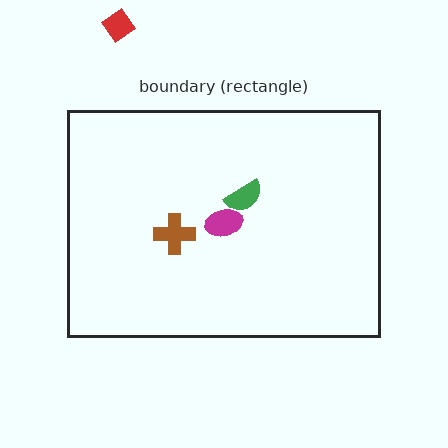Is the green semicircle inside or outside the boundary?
Inside.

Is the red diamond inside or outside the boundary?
Outside.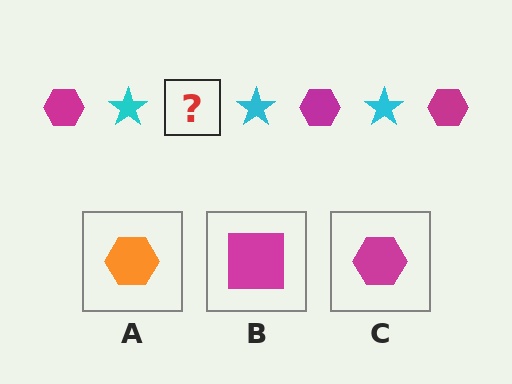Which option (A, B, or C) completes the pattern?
C.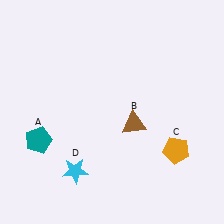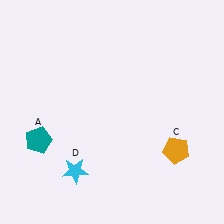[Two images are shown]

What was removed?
The brown triangle (B) was removed in Image 2.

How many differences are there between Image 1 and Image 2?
There is 1 difference between the two images.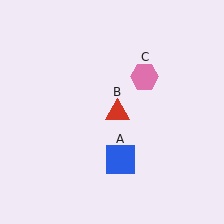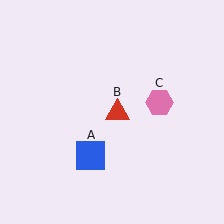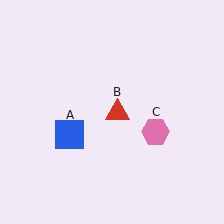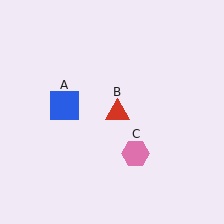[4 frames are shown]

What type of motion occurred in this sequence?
The blue square (object A), pink hexagon (object C) rotated clockwise around the center of the scene.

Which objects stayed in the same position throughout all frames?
Red triangle (object B) remained stationary.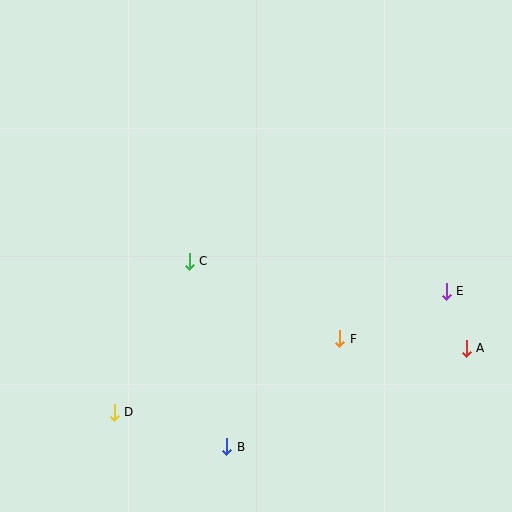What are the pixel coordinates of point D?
Point D is at (114, 412).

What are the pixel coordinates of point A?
Point A is at (466, 348).